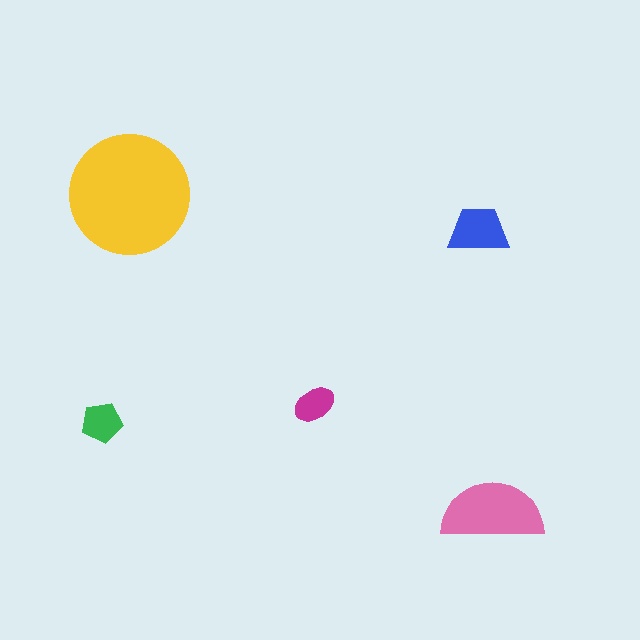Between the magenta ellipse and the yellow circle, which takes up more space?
The yellow circle.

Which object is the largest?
The yellow circle.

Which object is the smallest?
The magenta ellipse.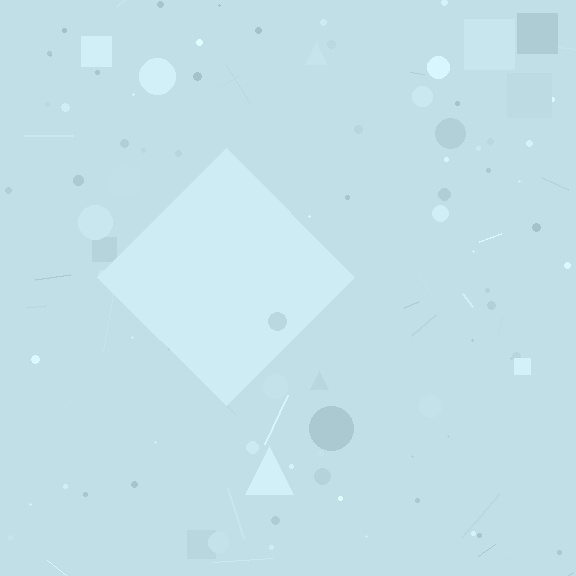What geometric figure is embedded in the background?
A diamond is embedded in the background.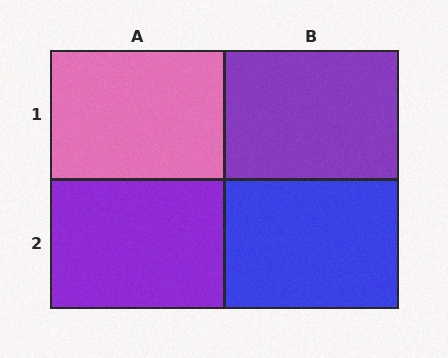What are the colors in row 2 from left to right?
Purple, blue.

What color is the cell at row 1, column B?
Purple.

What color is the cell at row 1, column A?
Pink.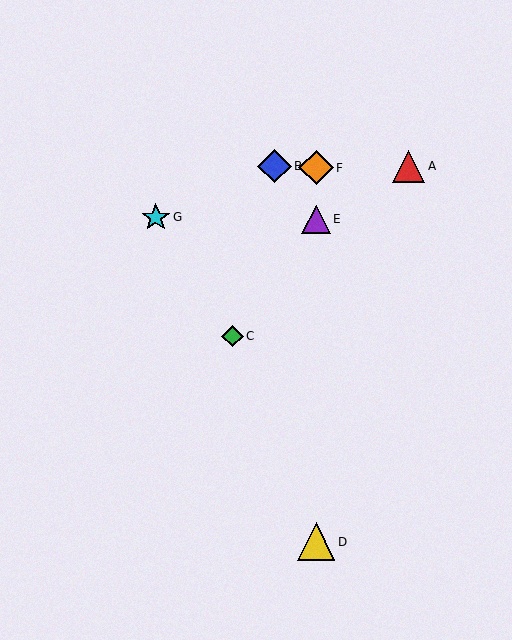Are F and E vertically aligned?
Yes, both are at x≈316.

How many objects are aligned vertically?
3 objects (D, E, F) are aligned vertically.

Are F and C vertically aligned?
No, F is at x≈316 and C is at x≈233.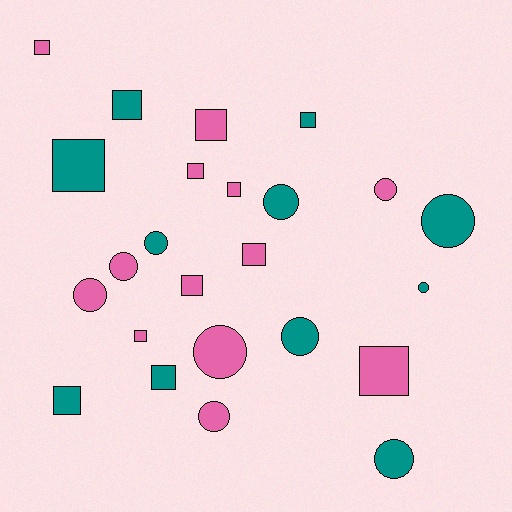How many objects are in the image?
There are 24 objects.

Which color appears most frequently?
Pink, with 13 objects.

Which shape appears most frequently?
Square, with 13 objects.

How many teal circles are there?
There are 6 teal circles.